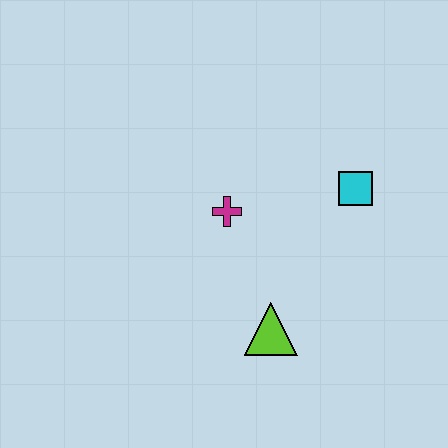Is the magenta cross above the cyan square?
No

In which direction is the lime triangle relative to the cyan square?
The lime triangle is below the cyan square.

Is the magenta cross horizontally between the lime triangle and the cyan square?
No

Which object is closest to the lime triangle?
The magenta cross is closest to the lime triangle.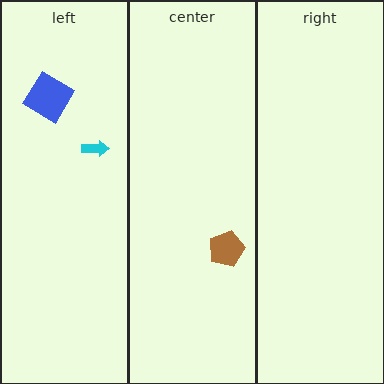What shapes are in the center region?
The brown pentagon.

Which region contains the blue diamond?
The left region.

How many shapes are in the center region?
1.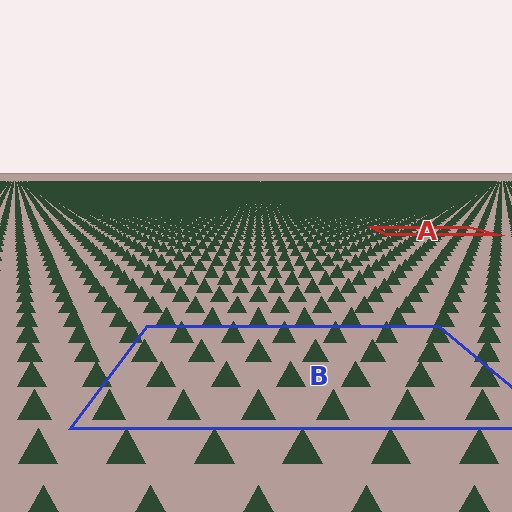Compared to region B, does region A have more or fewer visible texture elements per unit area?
Region A has more texture elements per unit area — they are packed more densely because it is farther away.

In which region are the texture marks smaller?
The texture marks are smaller in region A, because it is farther away.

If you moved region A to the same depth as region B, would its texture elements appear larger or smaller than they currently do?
They would appear larger. At a closer depth, the same texture elements are projected at a bigger on-screen size.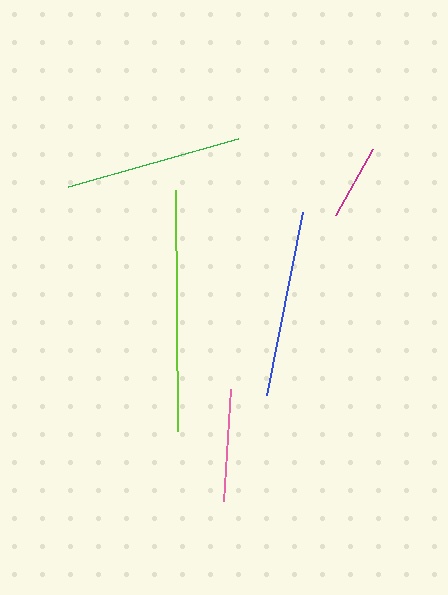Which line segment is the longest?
The lime line is the longest at approximately 241 pixels.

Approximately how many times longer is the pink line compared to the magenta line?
The pink line is approximately 1.5 times the length of the magenta line.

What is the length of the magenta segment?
The magenta segment is approximately 76 pixels long.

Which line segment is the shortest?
The magenta line is the shortest at approximately 76 pixels.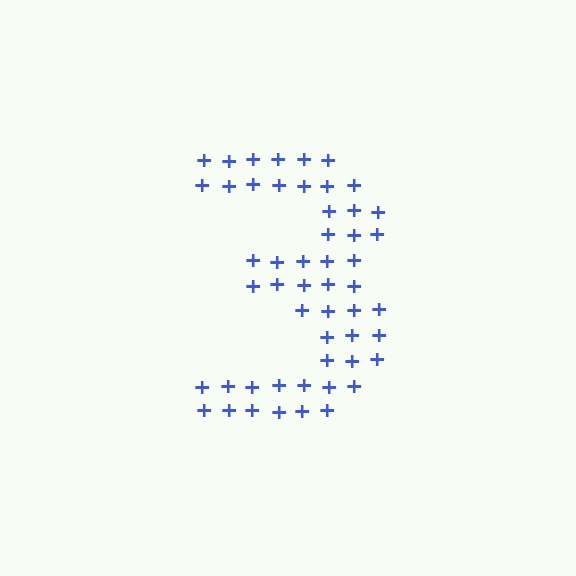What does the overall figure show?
The overall figure shows the digit 3.